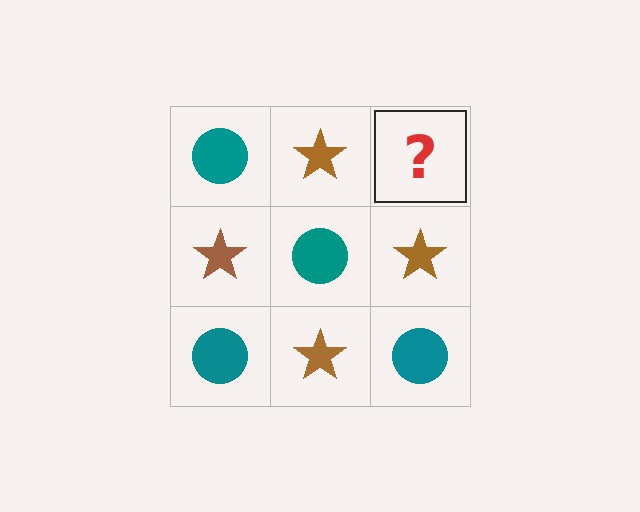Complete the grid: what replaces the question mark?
The question mark should be replaced with a teal circle.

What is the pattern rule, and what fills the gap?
The rule is that it alternates teal circle and brown star in a checkerboard pattern. The gap should be filled with a teal circle.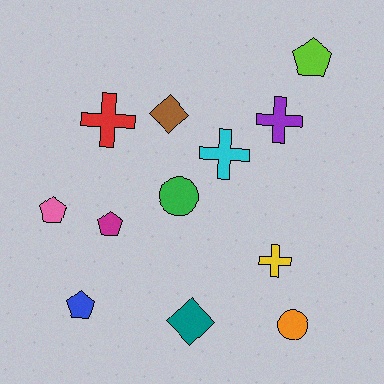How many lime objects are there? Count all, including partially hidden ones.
There is 1 lime object.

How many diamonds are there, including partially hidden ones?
There are 2 diamonds.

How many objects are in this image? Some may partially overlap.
There are 12 objects.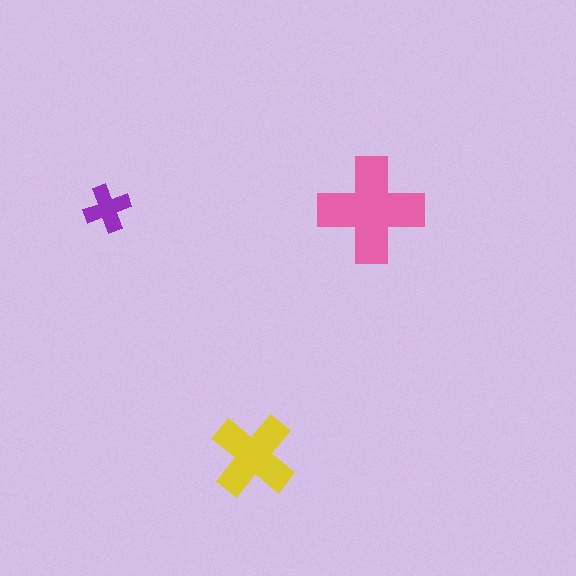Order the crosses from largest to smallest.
the pink one, the yellow one, the purple one.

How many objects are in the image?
There are 3 objects in the image.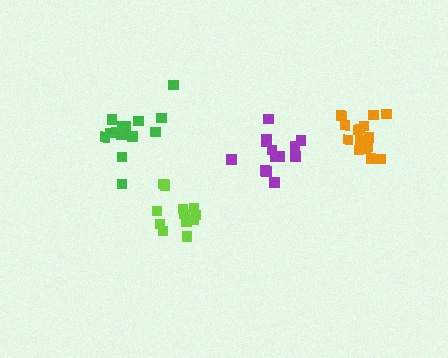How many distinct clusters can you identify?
There are 4 distinct clusters.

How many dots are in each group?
Group 1: 12 dots, Group 2: 14 dots, Group 3: 16 dots, Group 4: 15 dots (57 total).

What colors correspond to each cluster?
The clusters are colored: lime, purple, orange, green.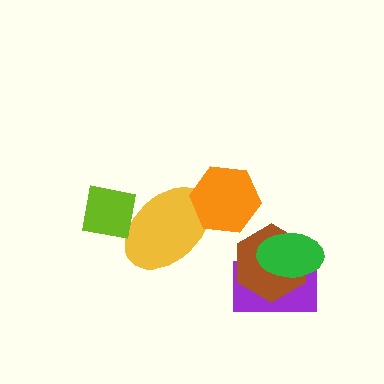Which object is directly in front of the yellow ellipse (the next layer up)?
The orange hexagon is directly in front of the yellow ellipse.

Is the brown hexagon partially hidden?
Yes, it is partially covered by another shape.